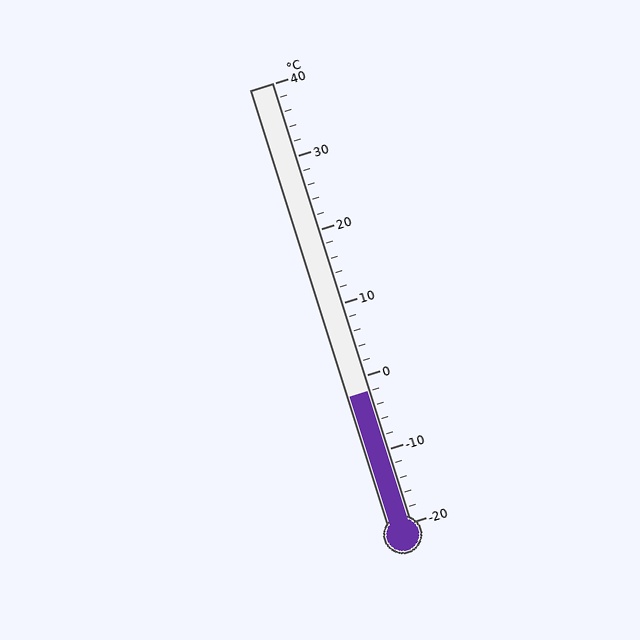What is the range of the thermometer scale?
The thermometer scale ranges from -20°C to 40°C.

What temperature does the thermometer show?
The thermometer shows approximately -2°C.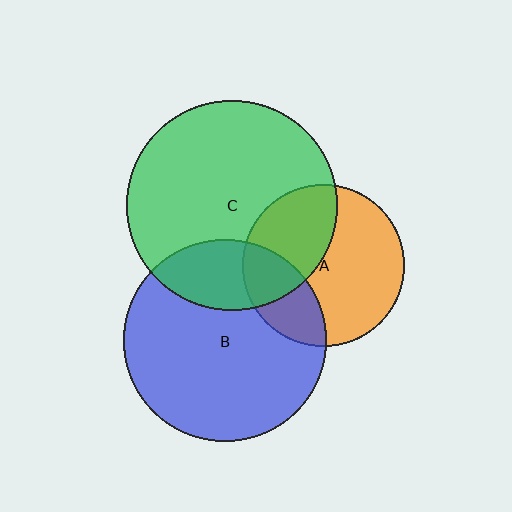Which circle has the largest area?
Circle C (green).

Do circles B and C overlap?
Yes.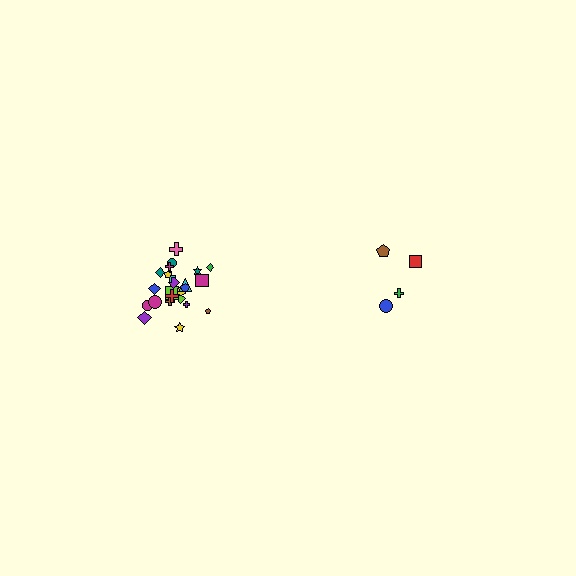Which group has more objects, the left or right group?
The left group.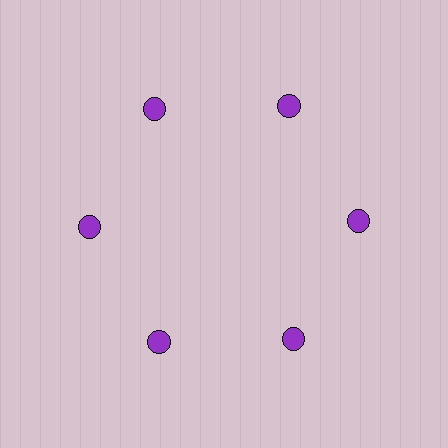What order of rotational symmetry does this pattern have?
This pattern has 6-fold rotational symmetry.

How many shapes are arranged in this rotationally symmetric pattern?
There are 6 shapes, arranged in 6 groups of 1.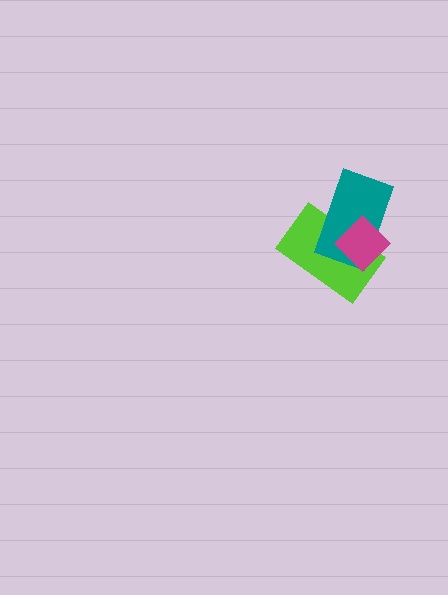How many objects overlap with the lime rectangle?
2 objects overlap with the lime rectangle.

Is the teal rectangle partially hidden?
Yes, it is partially covered by another shape.